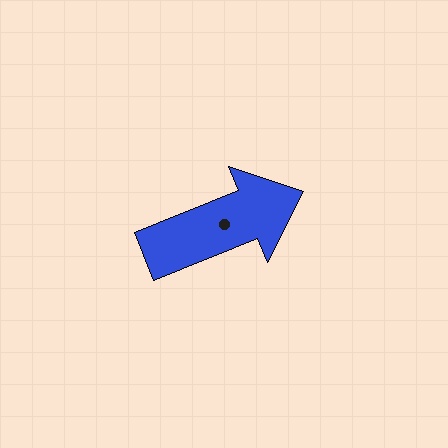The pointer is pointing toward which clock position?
Roughly 2 o'clock.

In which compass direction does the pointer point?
East.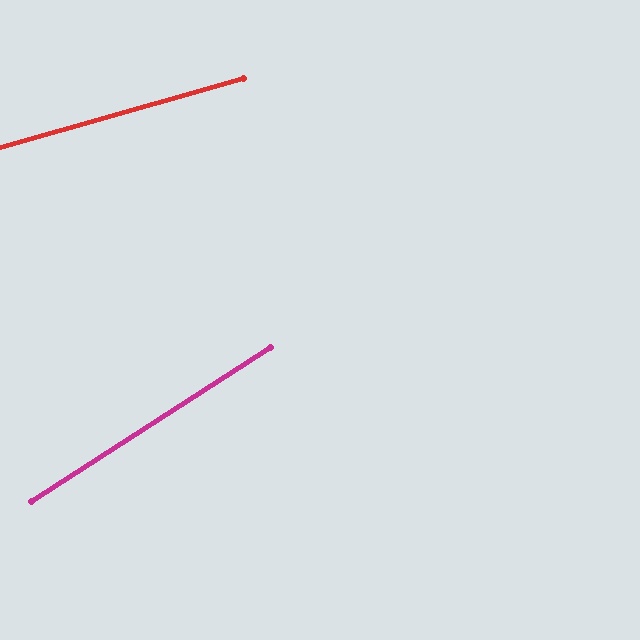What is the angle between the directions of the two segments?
Approximately 17 degrees.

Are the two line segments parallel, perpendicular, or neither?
Neither parallel nor perpendicular — they differ by about 17°.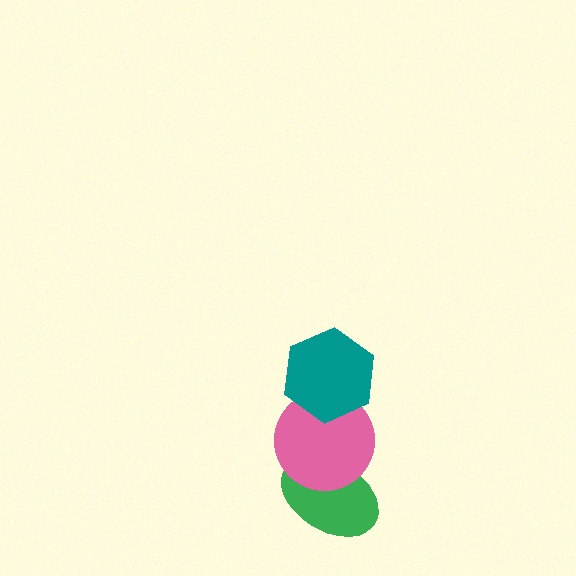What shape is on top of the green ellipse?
The pink circle is on top of the green ellipse.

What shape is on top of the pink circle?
The teal hexagon is on top of the pink circle.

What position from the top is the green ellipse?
The green ellipse is 3rd from the top.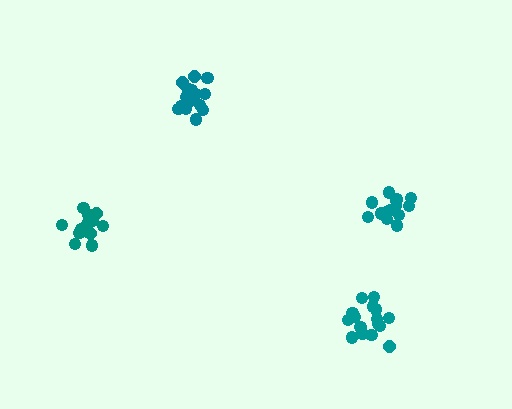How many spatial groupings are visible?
There are 4 spatial groupings.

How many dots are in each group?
Group 1: 17 dots, Group 2: 16 dots, Group 3: 16 dots, Group 4: 13 dots (62 total).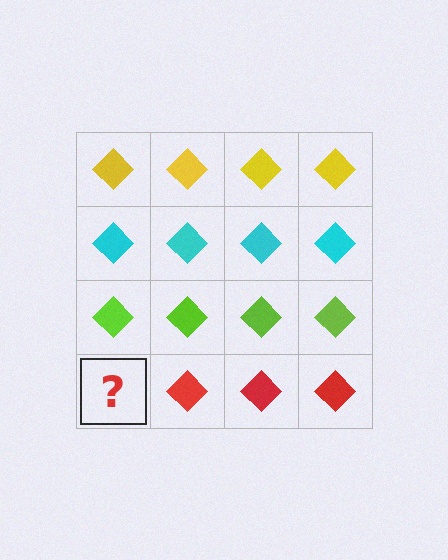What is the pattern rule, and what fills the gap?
The rule is that each row has a consistent color. The gap should be filled with a red diamond.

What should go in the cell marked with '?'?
The missing cell should contain a red diamond.